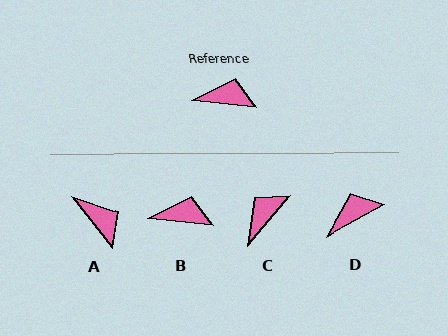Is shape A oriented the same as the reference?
No, it is off by about 46 degrees.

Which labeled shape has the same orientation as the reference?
B.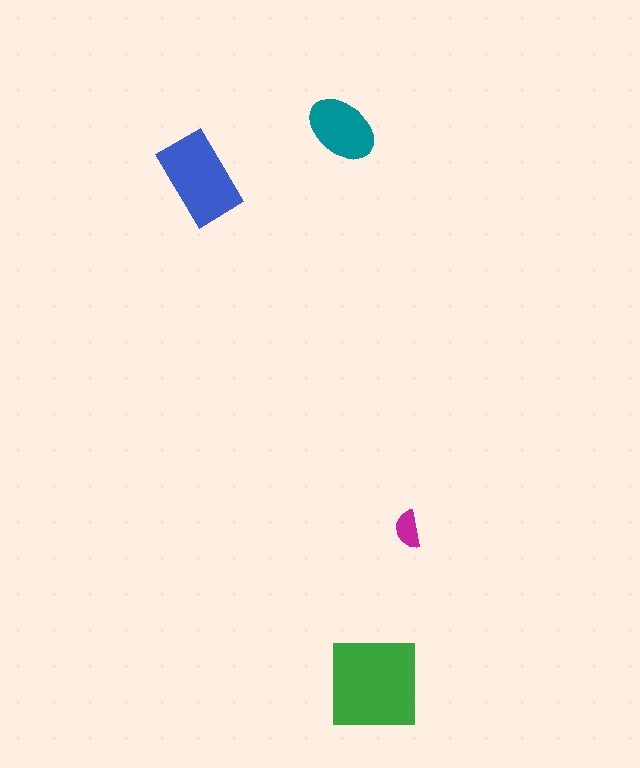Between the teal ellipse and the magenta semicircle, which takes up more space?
The teal ellipse.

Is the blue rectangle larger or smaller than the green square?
Smaller.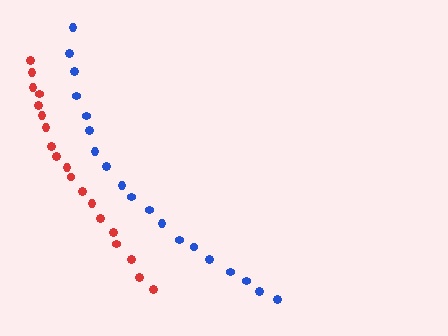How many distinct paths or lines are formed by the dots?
There are 2 distinct paths.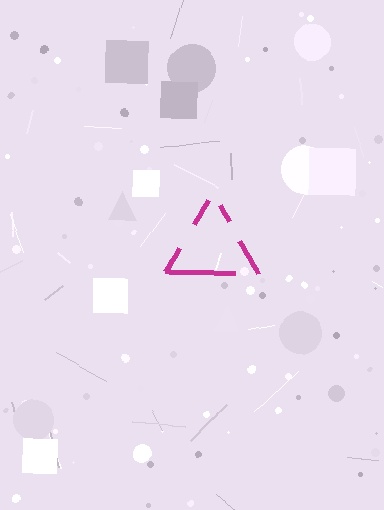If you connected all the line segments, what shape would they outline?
They would outline a triangle.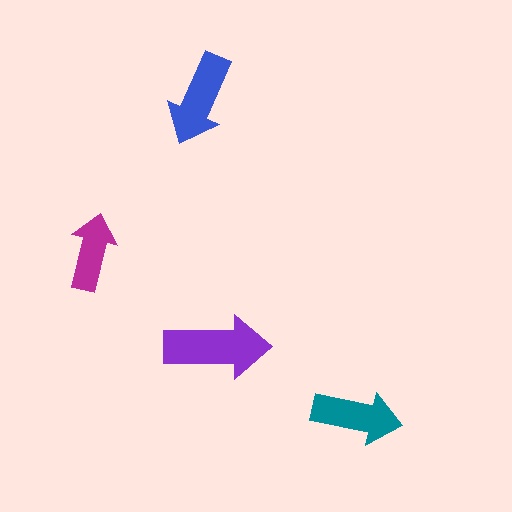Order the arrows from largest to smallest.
the purple one, the blue one, the teal one, the magenta one.